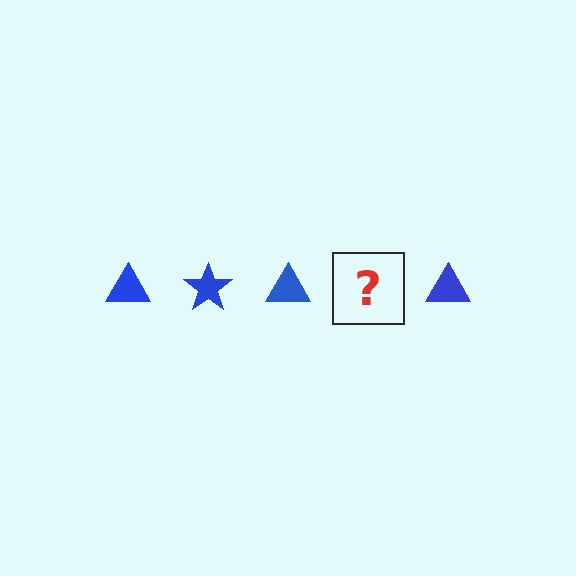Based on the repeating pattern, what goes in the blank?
The blank should be a blue star.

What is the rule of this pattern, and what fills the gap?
The rule is that the pattern cycles through triangle, star shapes in blue. The gap should be filled with a blue star.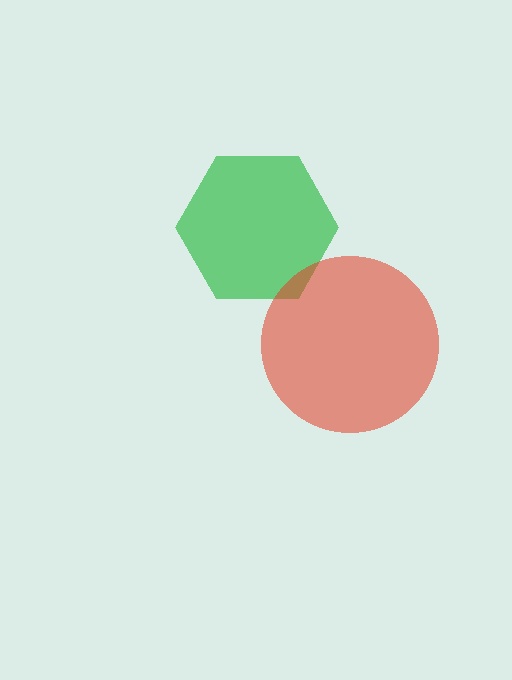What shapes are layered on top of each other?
The layered shapes are: a green hexagon, a red circle.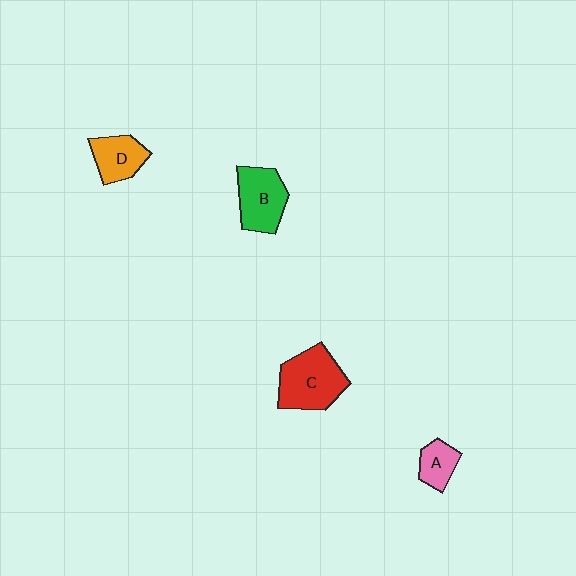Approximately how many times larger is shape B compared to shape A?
Approximately 1.8 times.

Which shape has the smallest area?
Shape A (pink).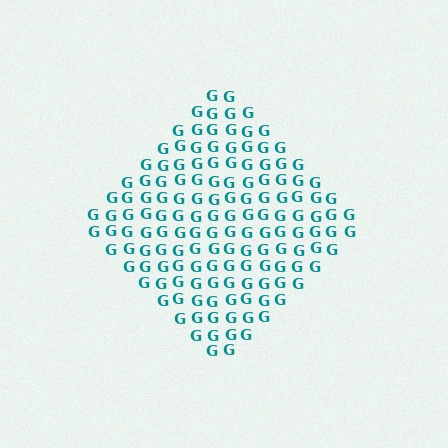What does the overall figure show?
The overall figure shows a diamond.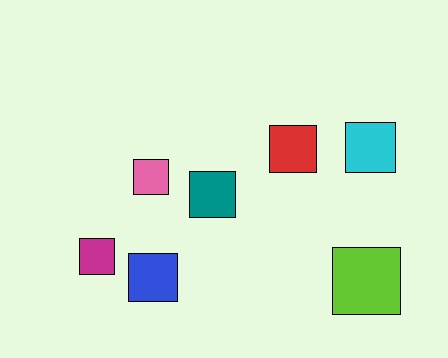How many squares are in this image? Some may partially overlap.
There are 7 squares.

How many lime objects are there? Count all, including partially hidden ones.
There is 1 lime object.